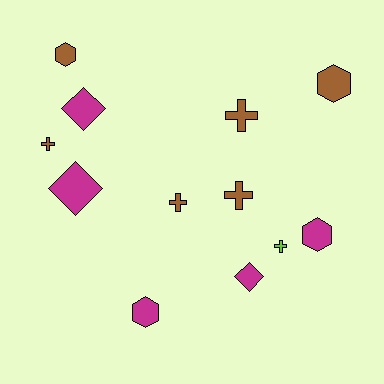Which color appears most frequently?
Brown, with 6 objects.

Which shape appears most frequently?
Cross, with 5 objects.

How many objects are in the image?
There are 12 objects.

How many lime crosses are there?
There is 1 lime cross.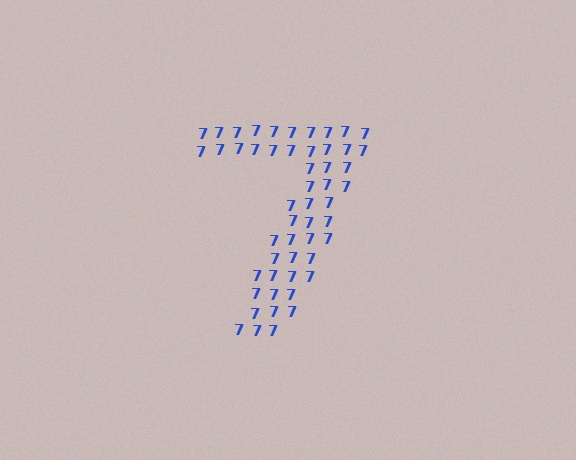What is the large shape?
The large shape is the digit 7.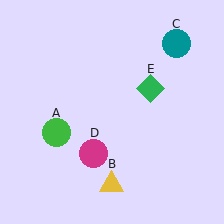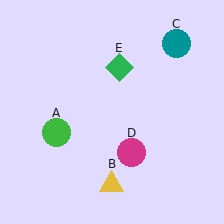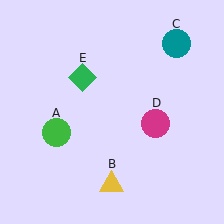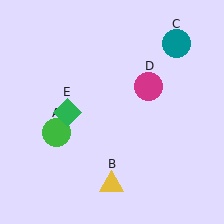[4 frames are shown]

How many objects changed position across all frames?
2 objects changed position: magenta circle (object D), green diamond (object E).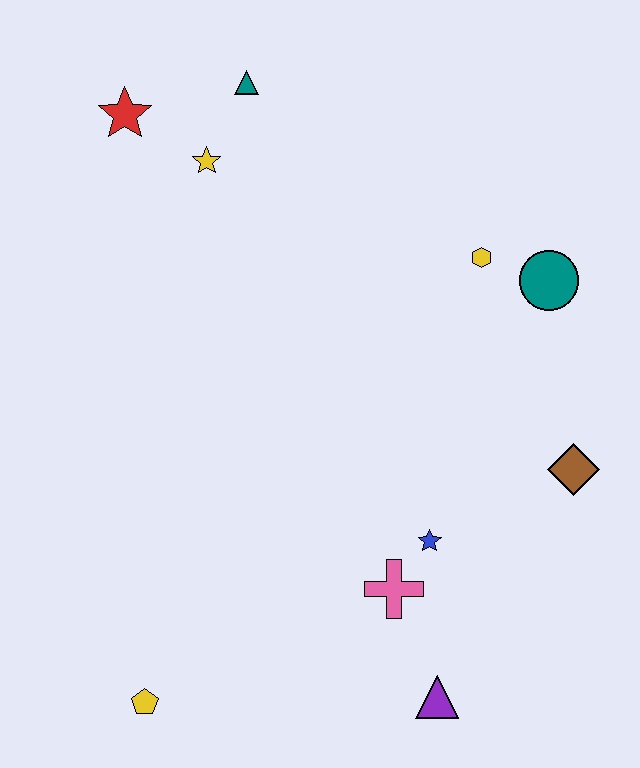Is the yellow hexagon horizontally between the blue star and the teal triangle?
No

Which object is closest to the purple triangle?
The pink cross is closest to the purple triangle.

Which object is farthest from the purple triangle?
The red star is farthest from the purple triangle.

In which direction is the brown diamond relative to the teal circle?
The brown diamond is below the teal circle.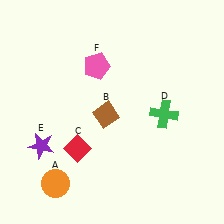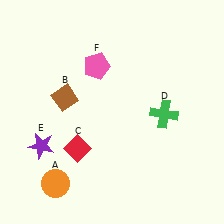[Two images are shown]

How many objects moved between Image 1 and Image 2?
1 object moved between the two images.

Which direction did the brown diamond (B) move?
The brown diamond (B) moved left.